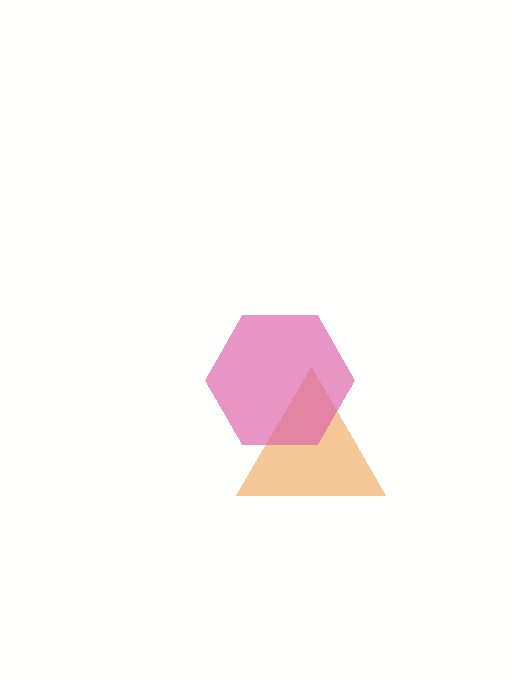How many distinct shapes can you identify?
There are 2 distinct shapes: an orange triangle, a pink hexagon.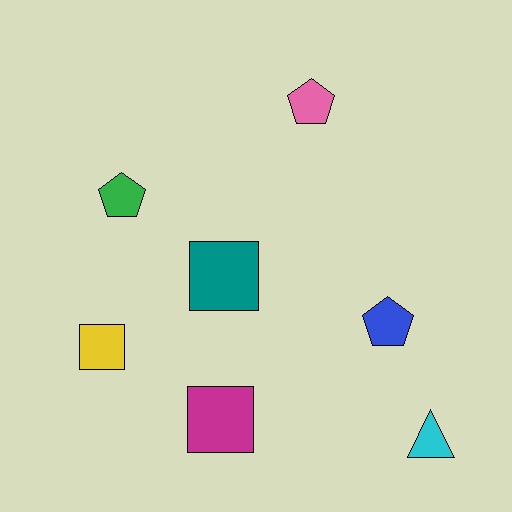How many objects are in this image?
There are 7 objects.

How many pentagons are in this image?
There are 3 pentagons.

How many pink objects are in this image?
There is 1 pink object.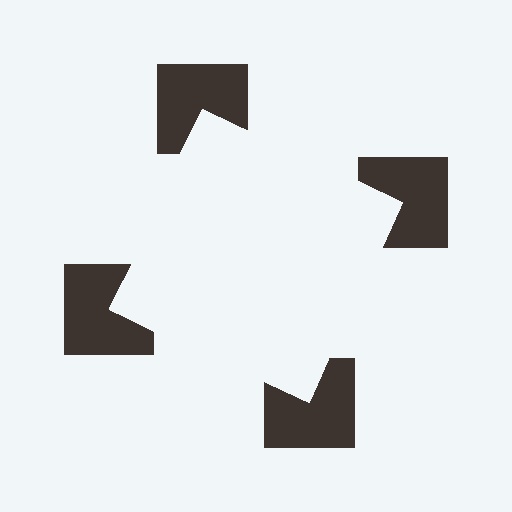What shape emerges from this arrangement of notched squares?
An illusory square — its edges are inferred from the aligned wedge cuts in the notched squares, not physically drawn.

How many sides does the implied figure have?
4 sides.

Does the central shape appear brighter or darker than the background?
It typically appears slightly brighter than the background, even though no actual brightness change is drawn.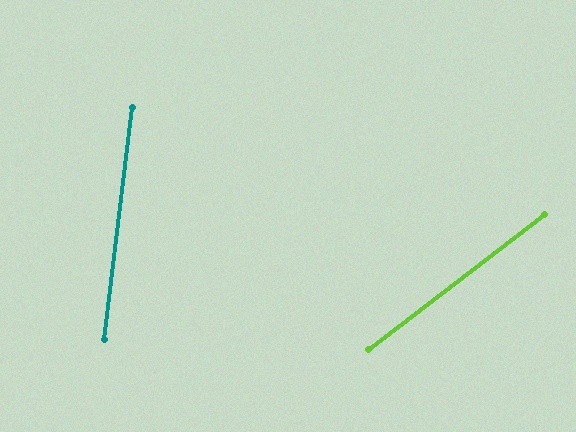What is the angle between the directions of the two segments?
Approximately 46 degrees.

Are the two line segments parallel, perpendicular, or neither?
Neither parallel nor perpendicular — they differ by about 46°.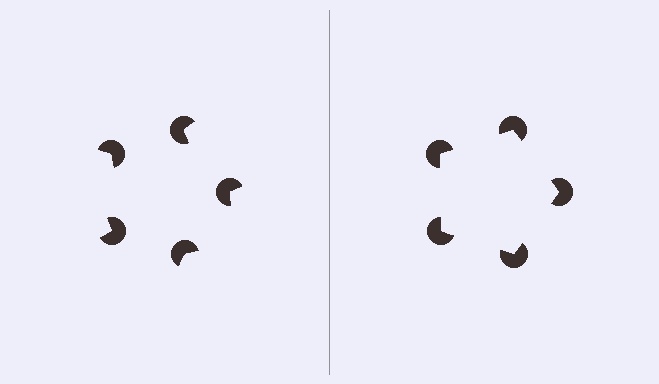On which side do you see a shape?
An illusory pentagon appears on the right side. On the left side the wedge cuts are rotated, so no coherent shape forms.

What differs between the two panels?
The pac-man discs are positioned identically on both sides; only the wedge orientations differ. On the right they align to a pentagon; on the left they are misaligned.